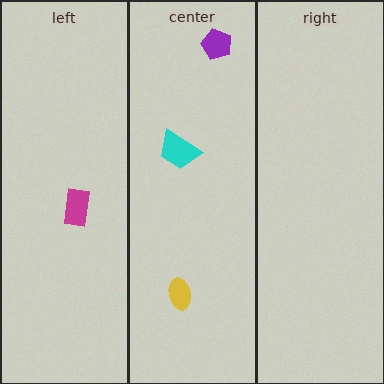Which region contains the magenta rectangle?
The left region.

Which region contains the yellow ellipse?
The center region.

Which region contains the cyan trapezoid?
The center region.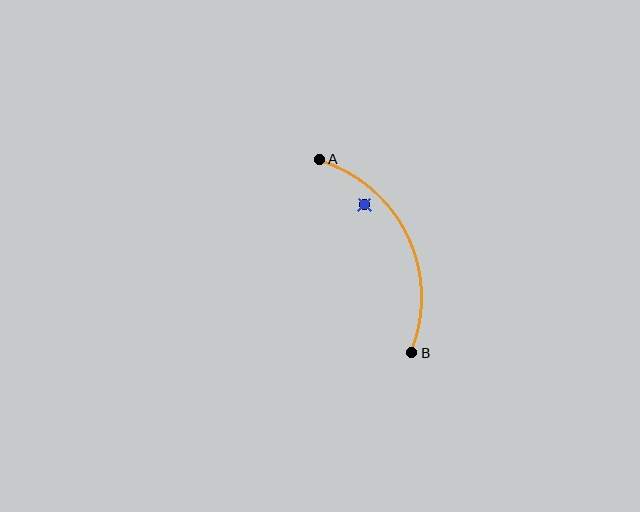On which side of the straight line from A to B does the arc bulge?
The arc bulges to the right of the straight line connecting A and B.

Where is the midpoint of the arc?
The arc midpoint is the point on the curve farthest from the straight line joining A and B. It sits to the right of that line.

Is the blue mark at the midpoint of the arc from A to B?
No — the blue mark does not lie on the arc at all. It sits slightly inside the curve.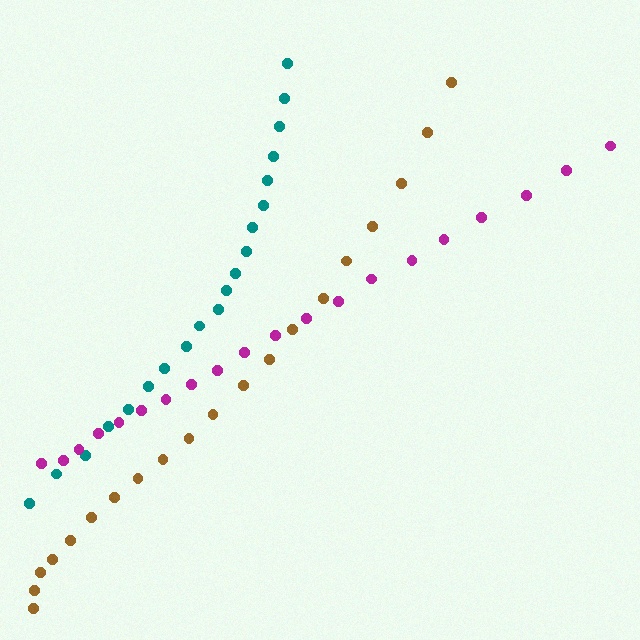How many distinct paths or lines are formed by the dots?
There are 3 distinct paths.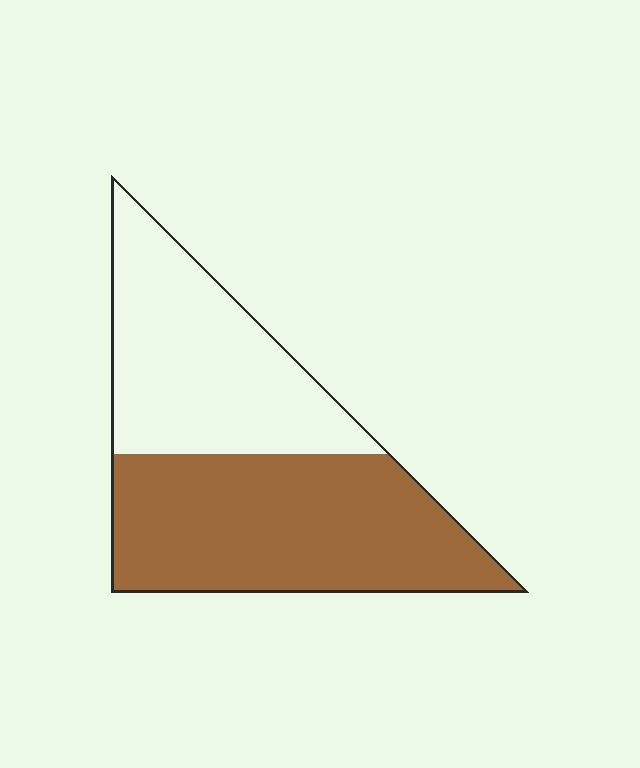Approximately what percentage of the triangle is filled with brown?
Approximately 55%.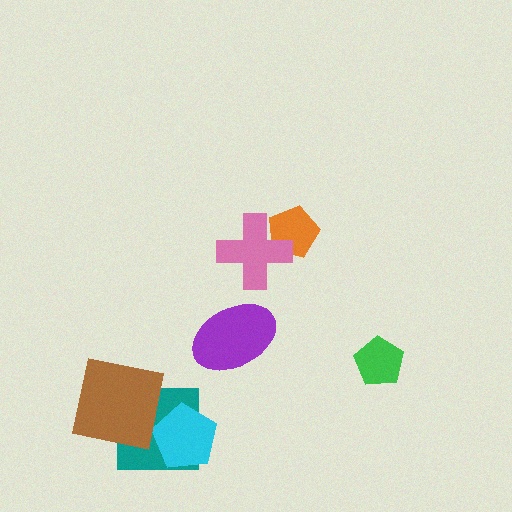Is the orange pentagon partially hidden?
Yes, it is partially covered by another shape.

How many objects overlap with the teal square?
2 objects overlap with the teal square.